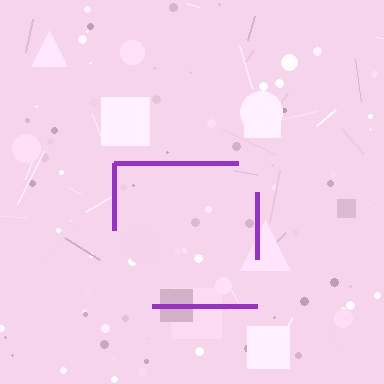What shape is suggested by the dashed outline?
The dashed outline suggests a square.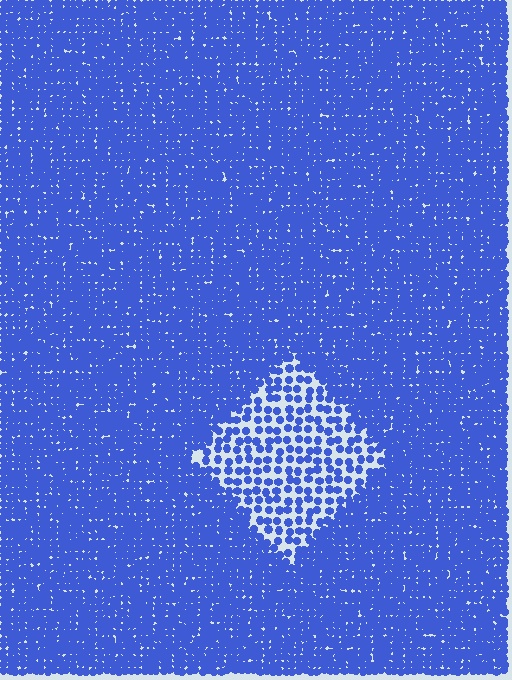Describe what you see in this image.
The image contains small blue elements arranged at two different densities. A diamond-shaped region is visible where the elements are less densely packed than the surrounding area.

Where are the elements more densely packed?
The elements are more densely packed outside the diamond boundary.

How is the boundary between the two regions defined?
The boundary is defined by a change in element density (approximately 2.5x ratio). All elements are the same color, size, and shape.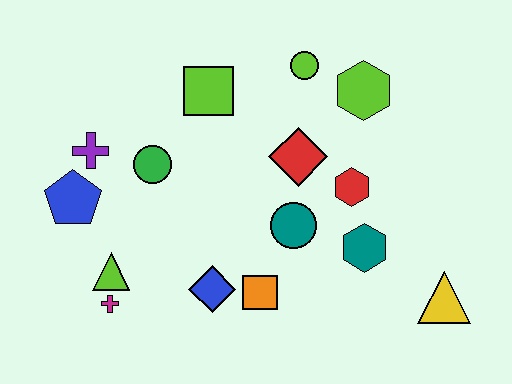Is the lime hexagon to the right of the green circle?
Yes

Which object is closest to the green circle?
The purple cross is closest to the green circle.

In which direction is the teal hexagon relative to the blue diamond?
The teal hexagon is to the right of the blue diamond.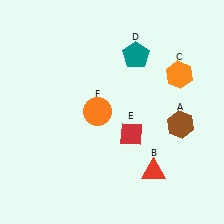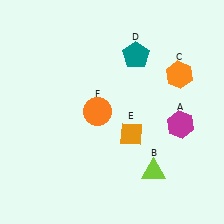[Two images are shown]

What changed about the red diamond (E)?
In Image 1, E is red. In Image 2, it changed to orange.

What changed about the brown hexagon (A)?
In Image 1, A is brown. In Image 2, it changed to magenta.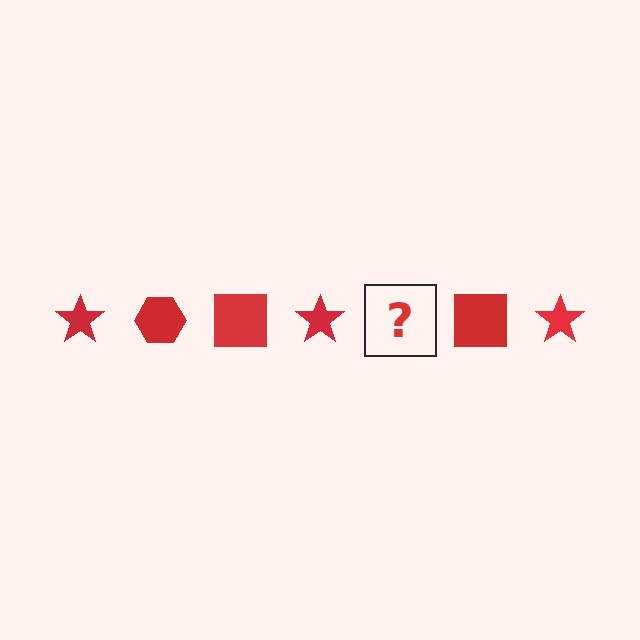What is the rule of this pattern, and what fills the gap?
The rule is that the pattern cycles through star, hexagon, square shapes in red. The gap should be filled with a red hexagon.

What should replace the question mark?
The question mark should be replaced with a red hexagon.